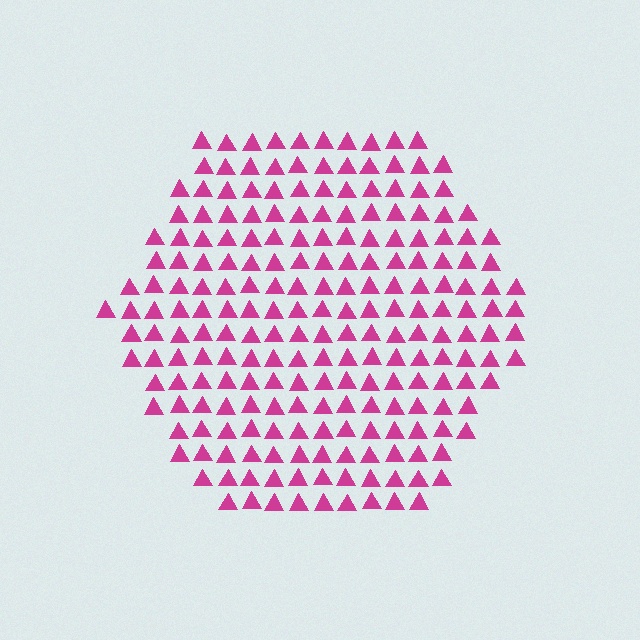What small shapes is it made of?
It is made of small triangles.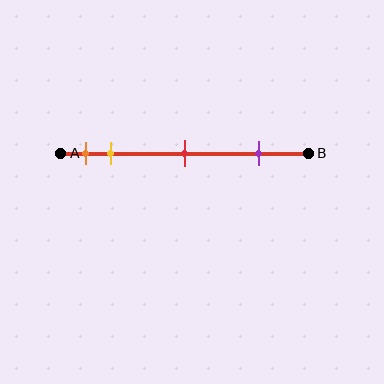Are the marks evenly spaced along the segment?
No, the marks are not evenly spaced.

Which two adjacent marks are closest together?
The orange and yellow marks are the closest adjacent pair.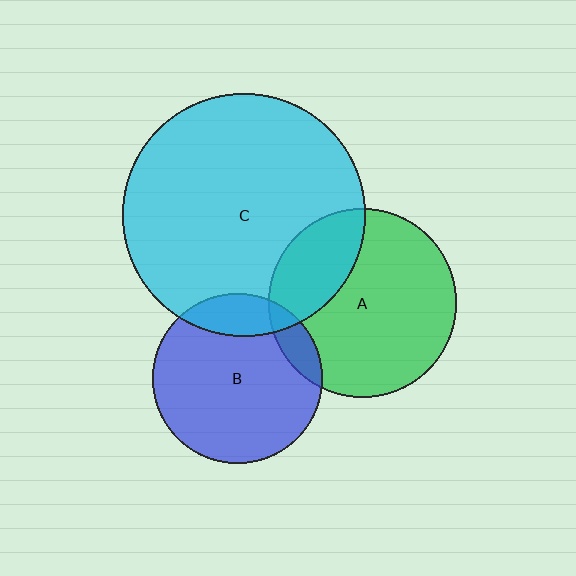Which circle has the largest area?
Circle C (cyan).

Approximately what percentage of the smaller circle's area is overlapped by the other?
Approximately 10%.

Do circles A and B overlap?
Yes.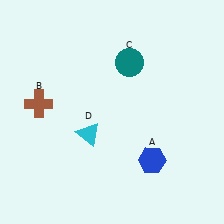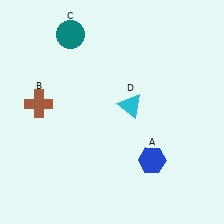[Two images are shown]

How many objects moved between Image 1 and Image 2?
2 objects moved between the two images.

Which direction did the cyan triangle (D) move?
The cyan triangle (D) moved right.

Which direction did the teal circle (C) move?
The teal circle (C) moved left.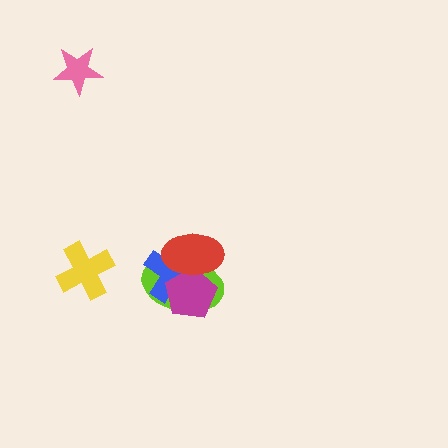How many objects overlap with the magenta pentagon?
3 objects overlap with the magenta pentagon.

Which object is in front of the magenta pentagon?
The red ellipse is in front of the magenta pentagon.